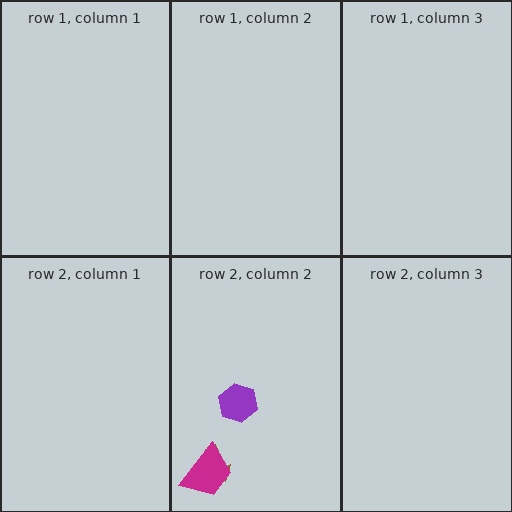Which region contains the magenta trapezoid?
The row 2, column 2 region.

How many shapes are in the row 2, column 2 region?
3.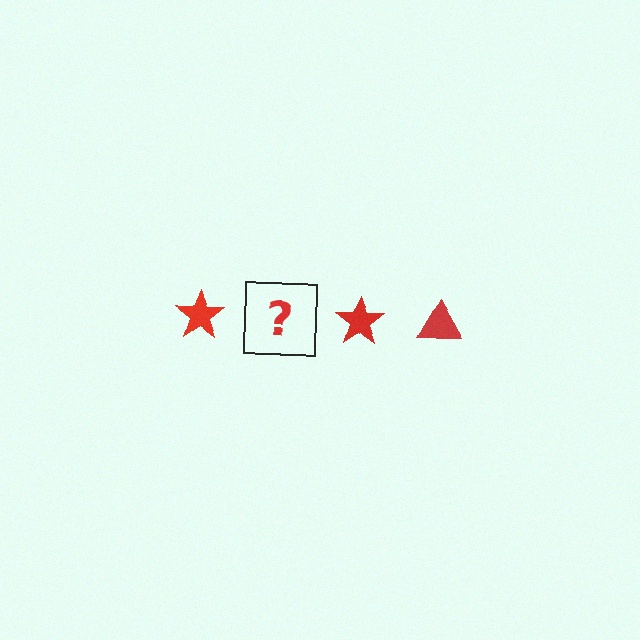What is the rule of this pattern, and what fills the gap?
The rule is that the pattern cycles through star, triangle shapes in red. The gap should be filled with a red triangle.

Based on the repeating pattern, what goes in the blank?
The blank should be a red triangle.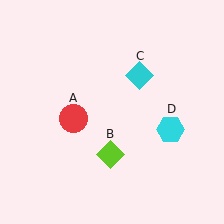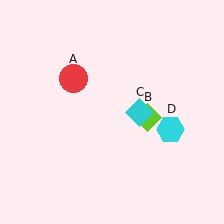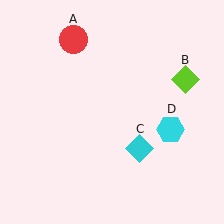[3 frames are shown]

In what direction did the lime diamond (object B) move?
The lime diamond (object B) moved up and to the right.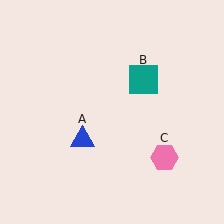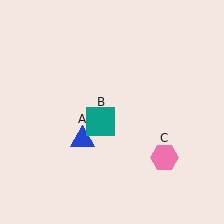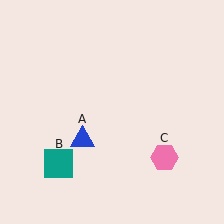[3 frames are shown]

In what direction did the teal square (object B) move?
The teal square (object B) moved down and to the left.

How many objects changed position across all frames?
1 object changed position: teal square (object B).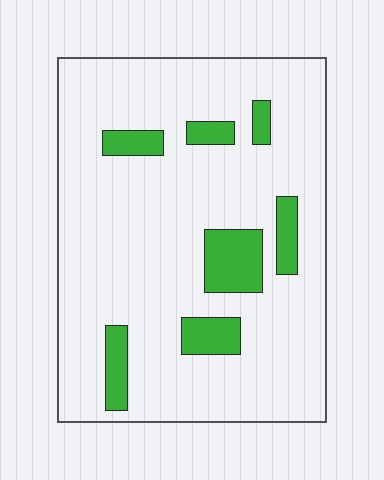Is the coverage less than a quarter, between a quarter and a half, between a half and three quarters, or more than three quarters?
Less than a quarter.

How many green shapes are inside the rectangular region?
7.